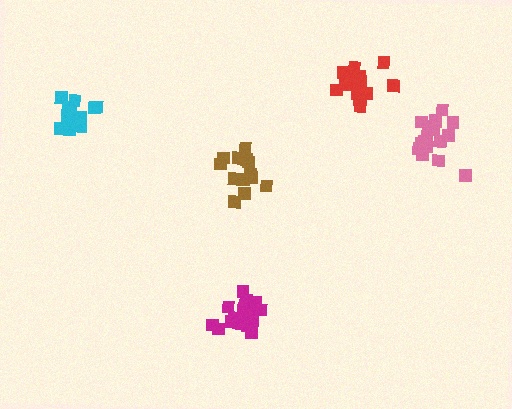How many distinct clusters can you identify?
There are 5 distinct clusters.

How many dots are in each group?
Group 1: 15 dots, Group 2: 16 dots, Group 3: 16 dots, Group 4: 15 dots, Group 5: 20 dots (82 total).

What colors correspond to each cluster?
The clusters are colored: cyan, brown, pink, red, magenta.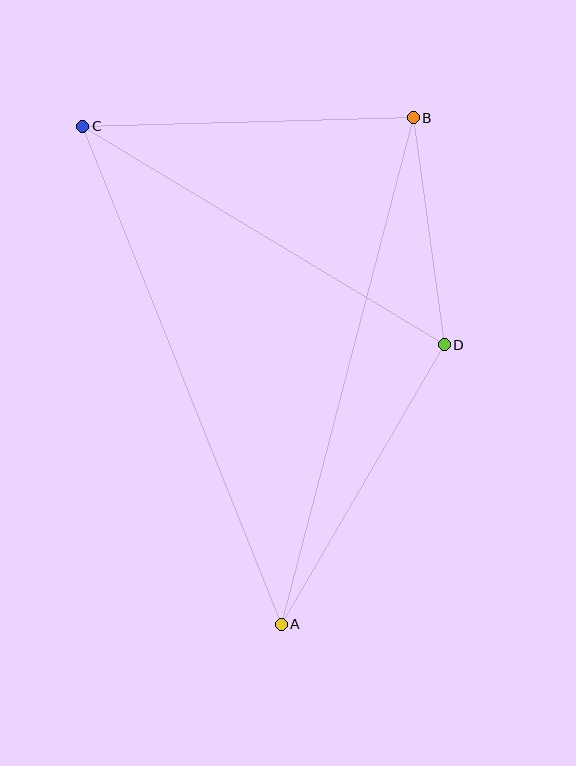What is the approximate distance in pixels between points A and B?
The distance between A and B is approximately 523 pixels.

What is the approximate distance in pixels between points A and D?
The distance between A and D is approximately 324 pixels.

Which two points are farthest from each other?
Points A and C are farthest from each other.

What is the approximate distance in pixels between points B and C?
The distance between B and C is approximately 330 pixels.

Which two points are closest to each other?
Points B and D are closest to each other.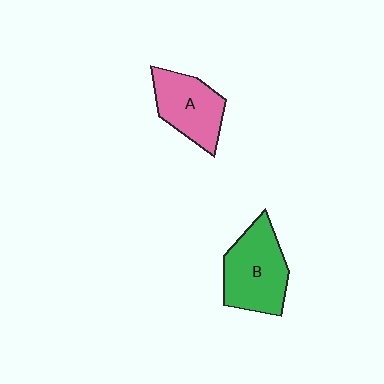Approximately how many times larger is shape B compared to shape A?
Approximately 1.2 times.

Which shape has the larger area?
Shape B (green).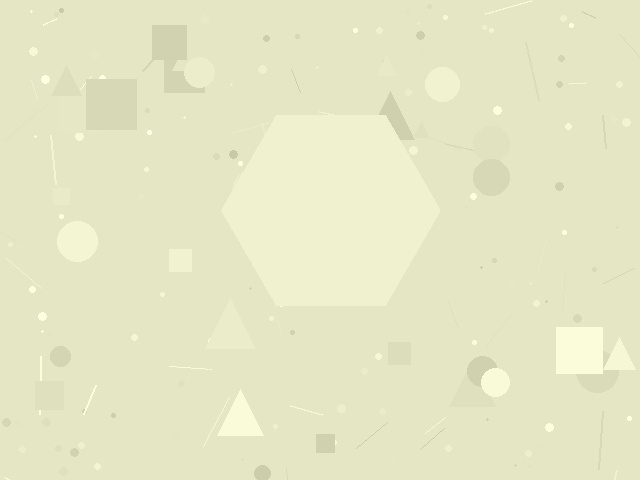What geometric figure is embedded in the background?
A hexagon is embedded in the background.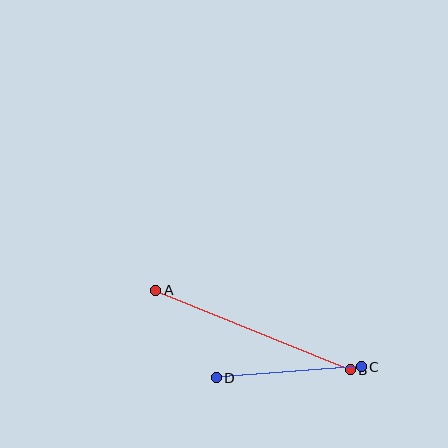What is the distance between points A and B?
The distance is approximately 210 pixels.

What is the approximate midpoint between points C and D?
The midpoint is at approximately (289, 372) pixels.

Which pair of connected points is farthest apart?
Points A and B are farthest apart.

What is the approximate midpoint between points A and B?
The midpoint is at approximately (253, 330) pixels.